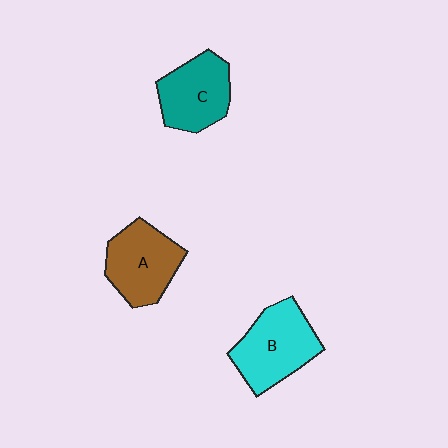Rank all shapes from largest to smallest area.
From largest to smallest: B (cyan), A (brown), C (teal).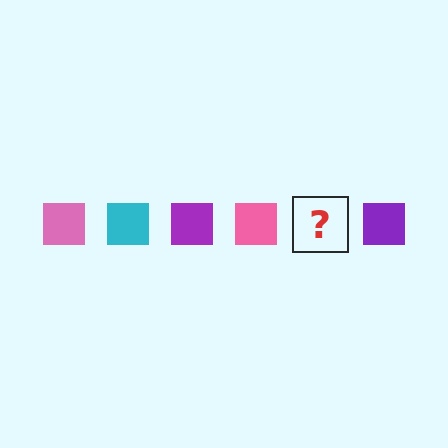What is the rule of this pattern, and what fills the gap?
The rule is that the pattern cycles through pink, cyan, purple squares. The gap should be filled with a cyan square.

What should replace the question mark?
The question mark should be replaced with a cyan square.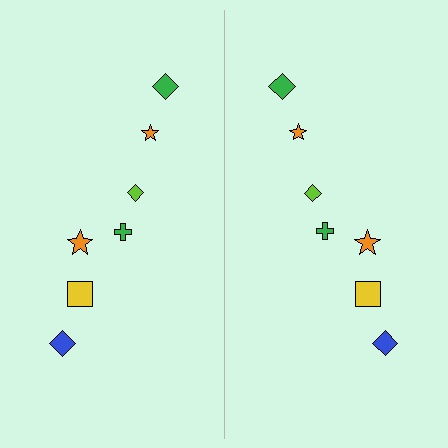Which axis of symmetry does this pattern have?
The pattern has a vertical axis of symmetry running through the center of the image.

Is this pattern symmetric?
Yes, this pattern has bilateral (reflection) symmetry.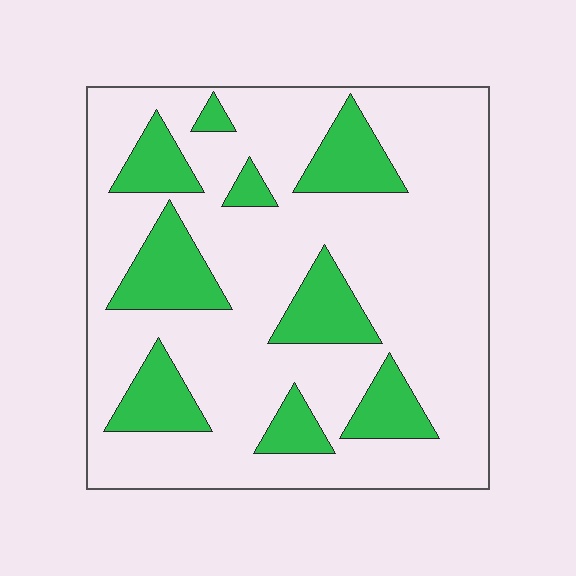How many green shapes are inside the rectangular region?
9.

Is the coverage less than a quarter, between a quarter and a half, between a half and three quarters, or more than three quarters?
Less than a quarter.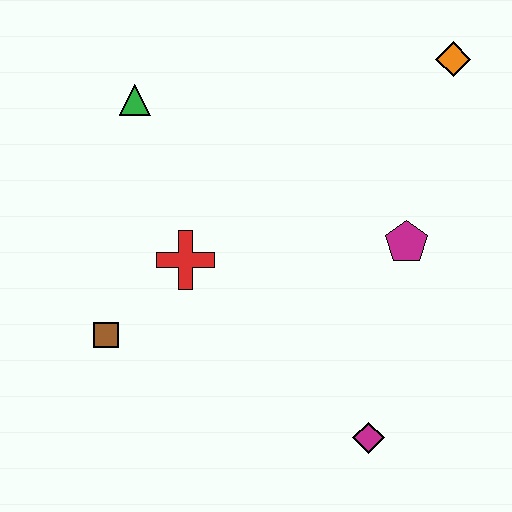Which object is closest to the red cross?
The brown square is closest to the red cross.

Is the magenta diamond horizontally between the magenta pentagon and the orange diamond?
No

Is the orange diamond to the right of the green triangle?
Yes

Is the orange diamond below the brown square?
No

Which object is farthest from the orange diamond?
The brown square is farthest from the orange diamond.